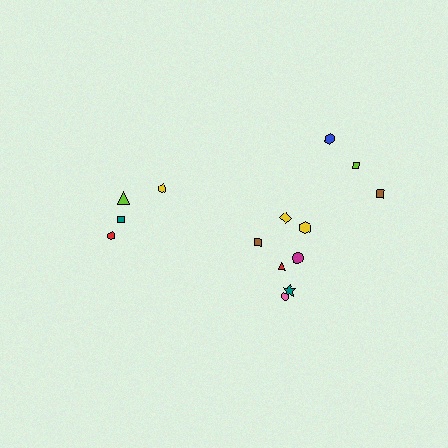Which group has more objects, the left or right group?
The right group.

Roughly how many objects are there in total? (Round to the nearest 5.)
Roughly 15 objects in total.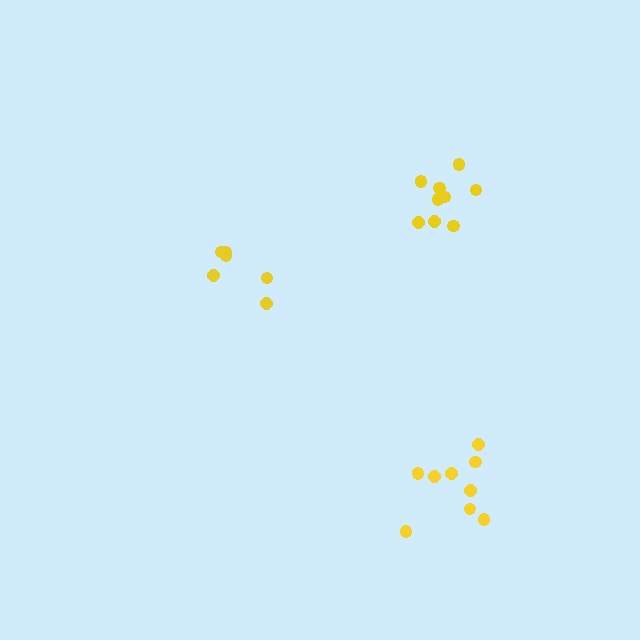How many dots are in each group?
Group 1: 6 dots, Group 2: 9 dots, Group 3: 9 dots (24 total).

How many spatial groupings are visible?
There are 3 spatial groupings.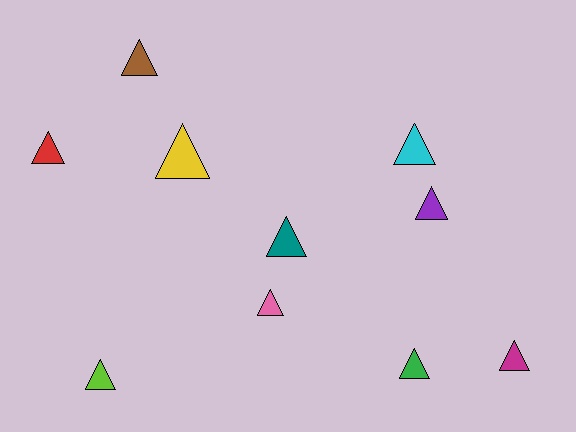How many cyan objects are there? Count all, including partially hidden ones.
There is 1 cyan object.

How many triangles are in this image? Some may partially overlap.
There are 10 triangles.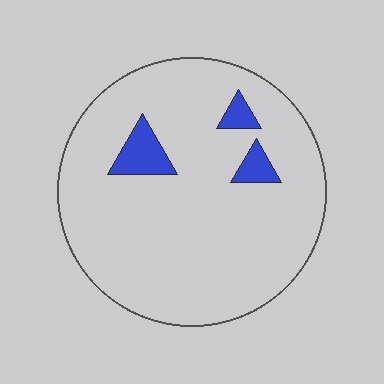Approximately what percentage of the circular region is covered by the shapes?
Approximately 10%.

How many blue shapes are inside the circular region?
3.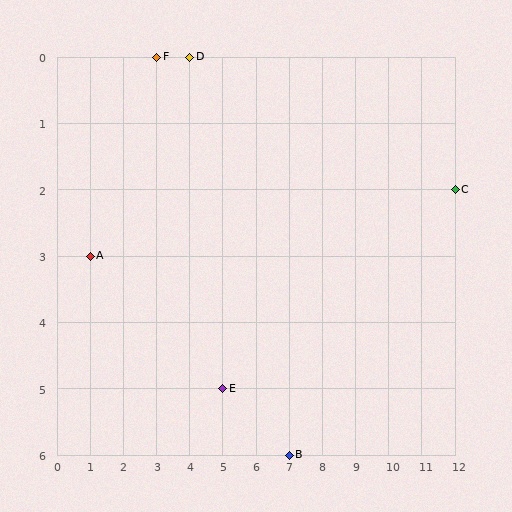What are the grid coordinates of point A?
Point A is at grid coordinates (1, 3).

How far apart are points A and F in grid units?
Points A and F are 2 columns and 3 rows apart (about 3.6 grid units diagonally).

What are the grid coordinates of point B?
Point B is at grid coordinates (7, 6).